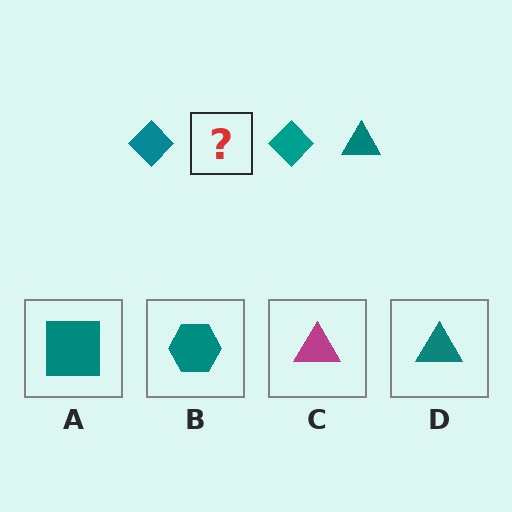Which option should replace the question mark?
Option D.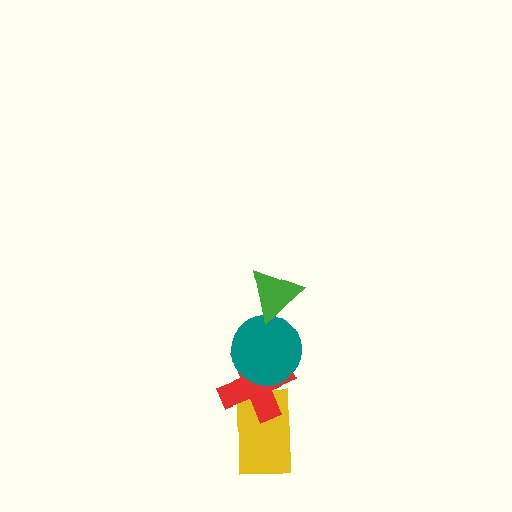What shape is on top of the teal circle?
The green triangle is on top of the teal circle.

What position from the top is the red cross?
The red cross is 3rd from the top.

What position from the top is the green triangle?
The green triangle is 1st from the top.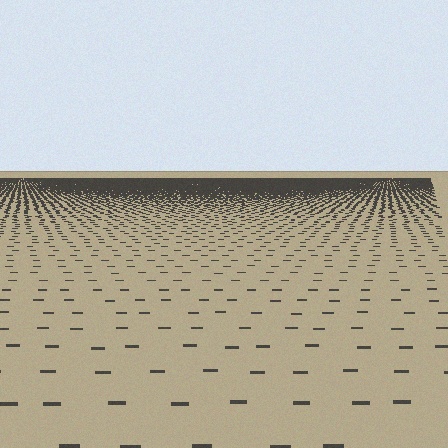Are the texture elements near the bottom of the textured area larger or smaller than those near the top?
Larger. Near the bottom, elements are closer to the viewer and appear at a bigger on-screen size.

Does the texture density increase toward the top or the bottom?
Density increases toward the top.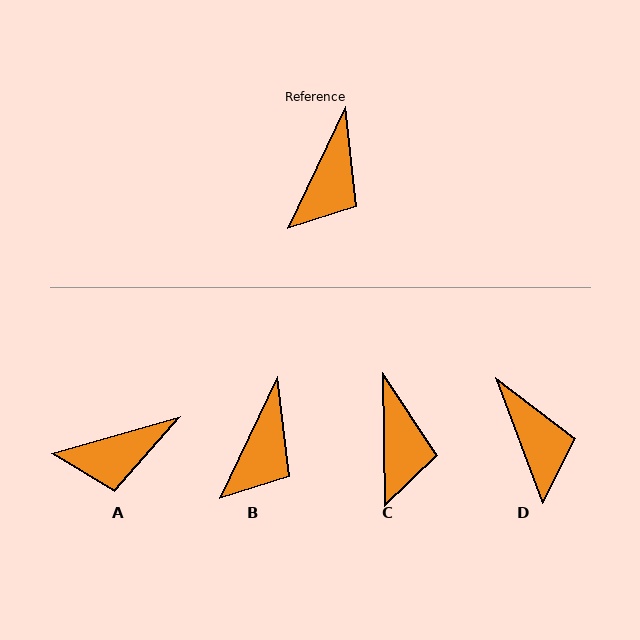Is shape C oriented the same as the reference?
No, it is off by about 26 degrees.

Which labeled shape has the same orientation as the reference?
B.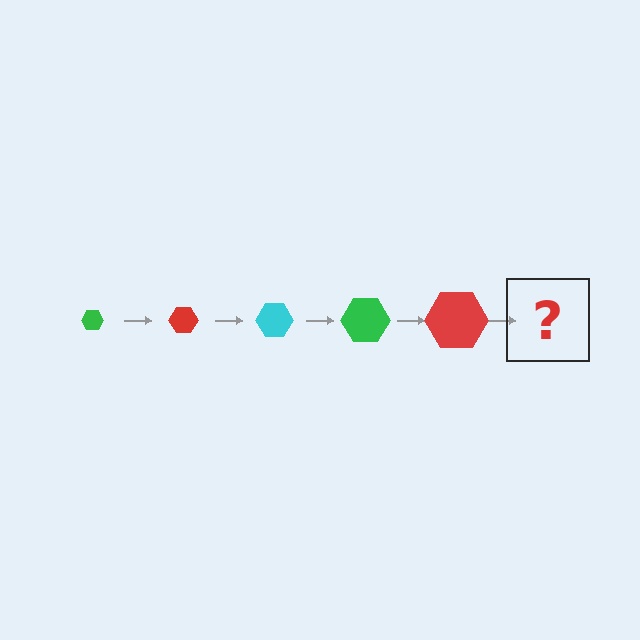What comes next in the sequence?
The next element should be a cyan hexagon, larger than the previous one.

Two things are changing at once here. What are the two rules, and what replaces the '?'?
The two rules are that the hexagon grows larger each step and the color cycles through green, red, and cyan. The '?' should be a cyan hexagon, larger than the previous one.